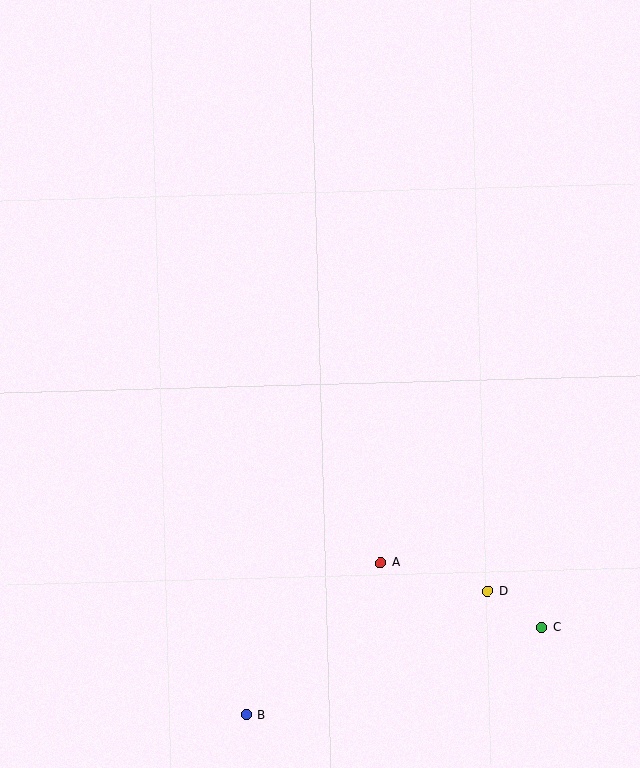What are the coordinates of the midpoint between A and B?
The midpoint between A and B is at (313, 639).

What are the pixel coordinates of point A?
Point A is at (381, 563).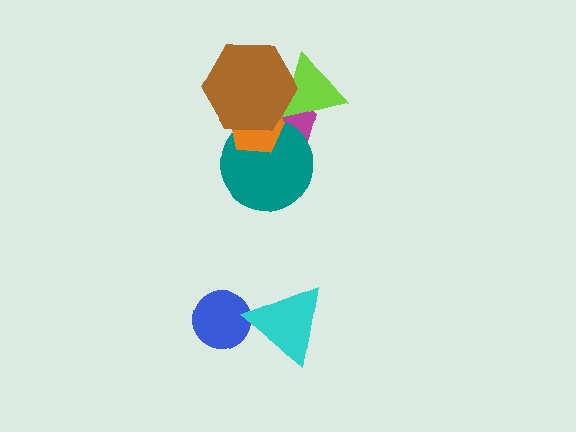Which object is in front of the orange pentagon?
The brown hexagon is in front of the orange pentagon.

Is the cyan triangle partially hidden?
No, no other shape covers it.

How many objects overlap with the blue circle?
1 object overlaps with the blue circle.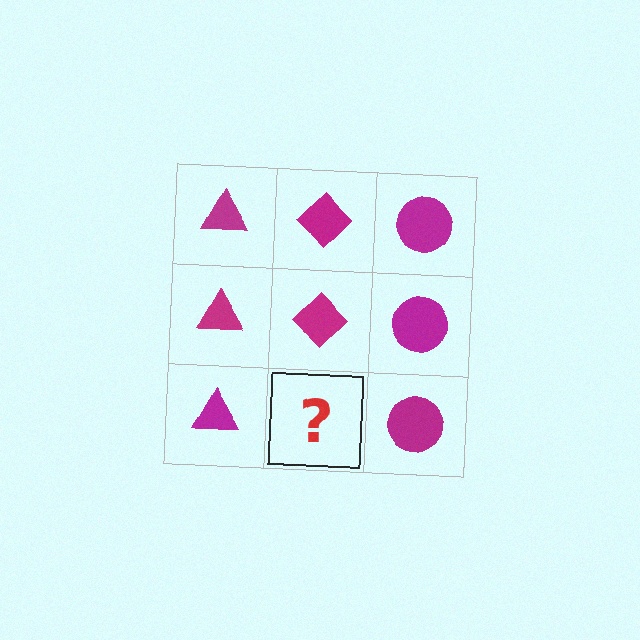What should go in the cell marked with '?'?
The missing cell should contain a magenta diamond.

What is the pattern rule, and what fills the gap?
The rule is that each column has a consistent shape. The gap should be filled with a magenta diamond.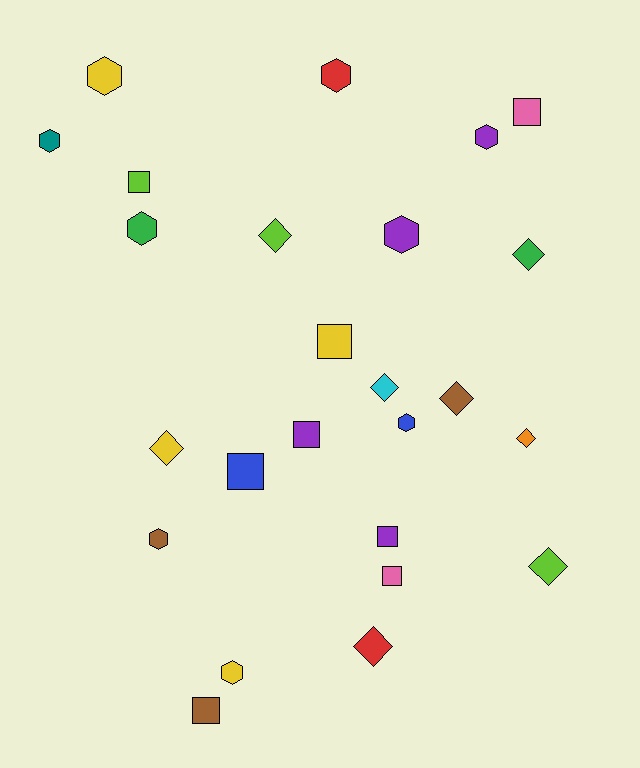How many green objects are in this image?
There are 2 green objects.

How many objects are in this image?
There are 25 objects.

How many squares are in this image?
There are 8 squares.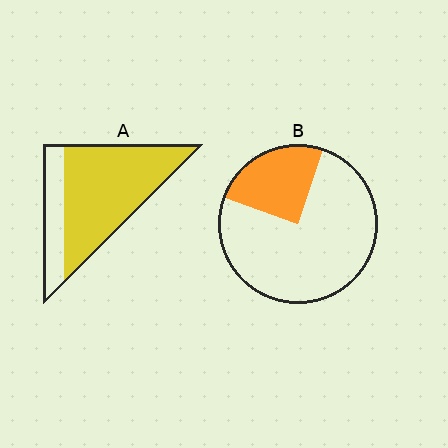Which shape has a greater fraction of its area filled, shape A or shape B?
Shape A.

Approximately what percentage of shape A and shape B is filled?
A is approximately 75% and B is approximately 25%.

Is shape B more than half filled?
No.